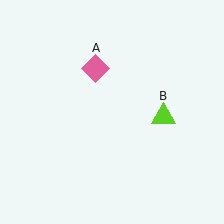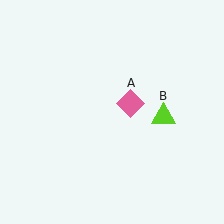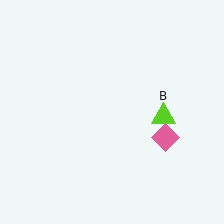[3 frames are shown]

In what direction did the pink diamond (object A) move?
The pink diamond (object A) moved down and to the right.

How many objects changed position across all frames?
1 object changed position: pink diamond (object A).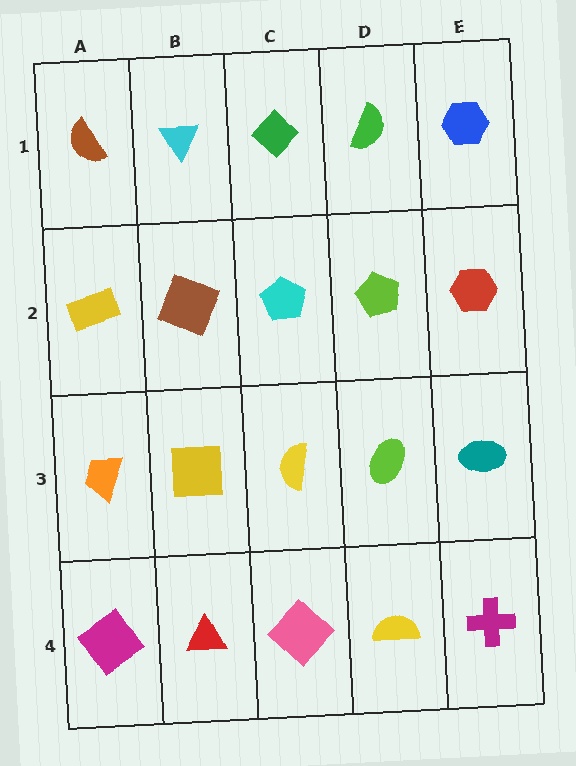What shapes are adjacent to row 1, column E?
A red hexagon (row 2, column E), a green semicircle (row 1, column D).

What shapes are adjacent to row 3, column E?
A red hexagon (row 2, column E), a magenta cross (row 4, column E), a lime ellipse (row 3, column D).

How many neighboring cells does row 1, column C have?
3.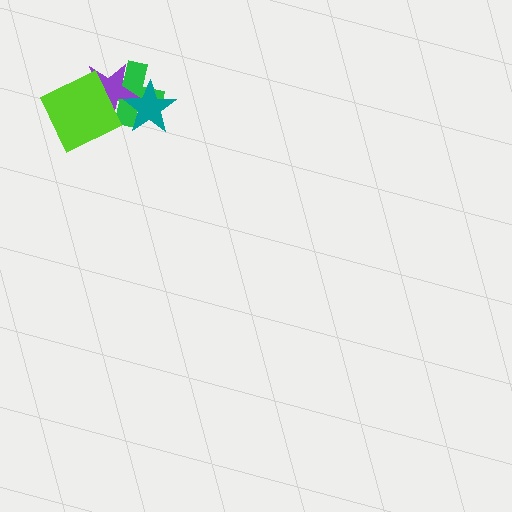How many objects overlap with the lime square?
2 objects overlap with the lime square.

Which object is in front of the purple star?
The lime square is in front of the purple star.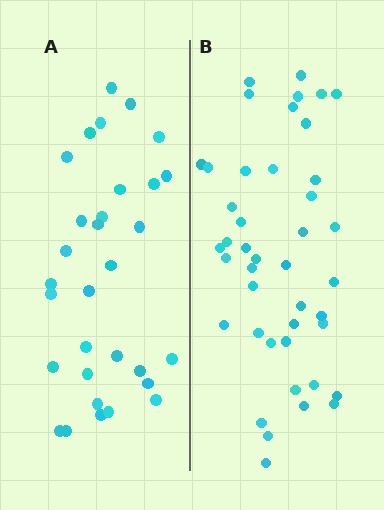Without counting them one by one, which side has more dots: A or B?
Region B (the right region) has more dots.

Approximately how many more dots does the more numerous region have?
Region B has roughly 12 or so more dots than region A.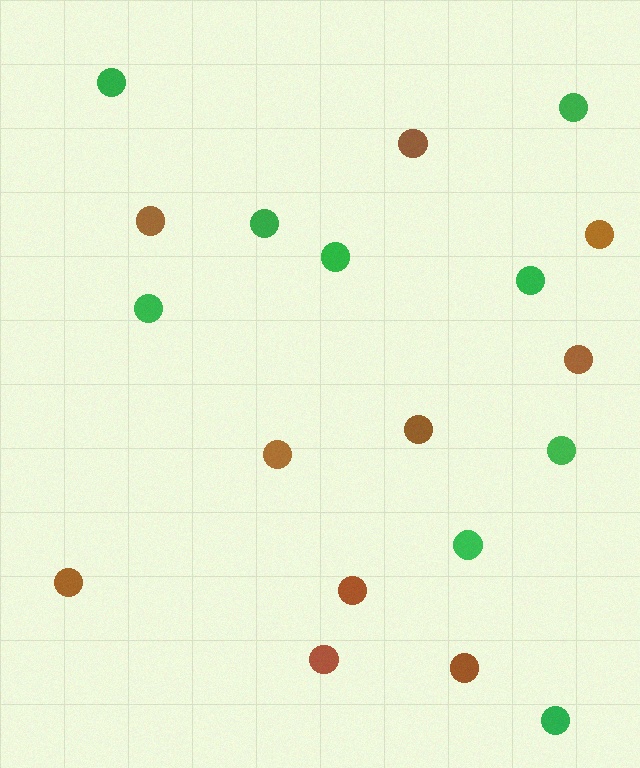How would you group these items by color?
There are 2 groups: one group of green circles (9) and one group of brown circles (10).